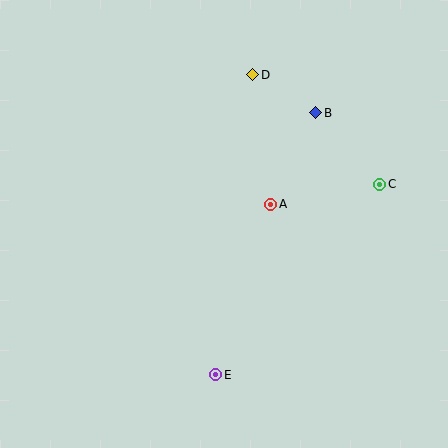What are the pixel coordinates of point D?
Point D is at (253, 75).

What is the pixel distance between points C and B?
The distance between C and B is 96 pixels.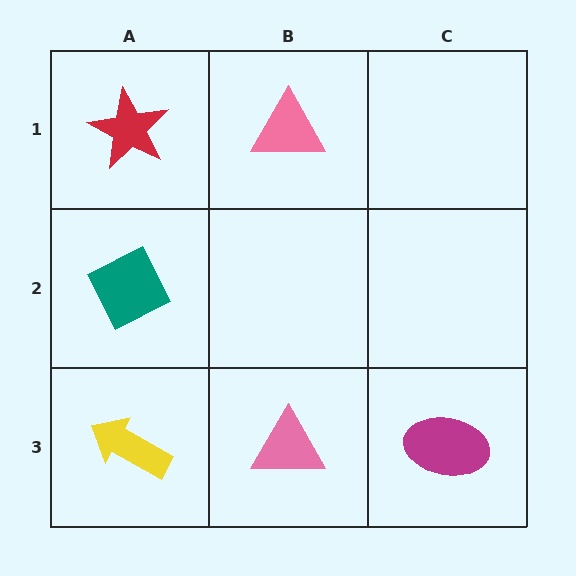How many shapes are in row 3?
3 shapes.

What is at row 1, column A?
A red star.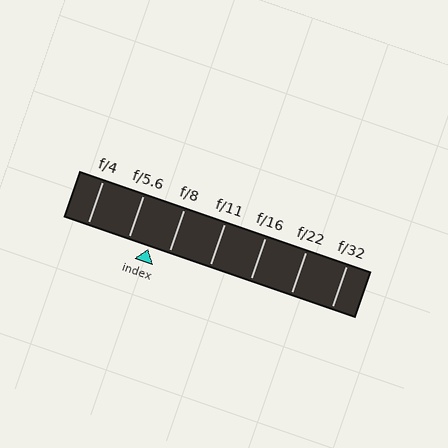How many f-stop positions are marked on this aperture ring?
There are 7 f-stop positions marked.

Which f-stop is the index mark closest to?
The index mark is closest to f/8.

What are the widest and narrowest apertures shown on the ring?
The widest aperture shown is f/4 and the narrowest is f/32.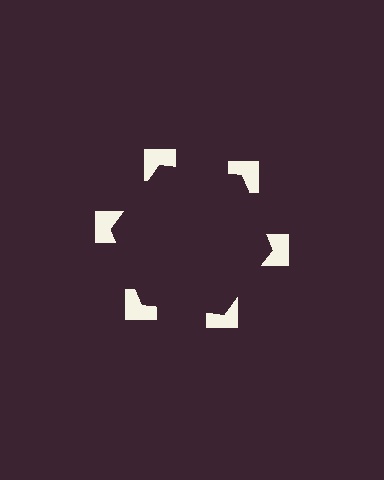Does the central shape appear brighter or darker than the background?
It typically appears slightly darker than the background, even though no actual brightness change is drawn.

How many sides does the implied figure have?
6 sides.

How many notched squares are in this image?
There are 6 — one at each vertex of the illusory hexagon.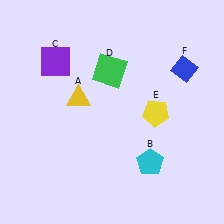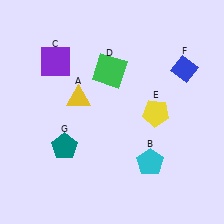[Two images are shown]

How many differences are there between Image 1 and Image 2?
There is 1 difference between the two images.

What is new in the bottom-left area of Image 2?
A teal pentagon (G) was added in the bottom-left area of Image 2.